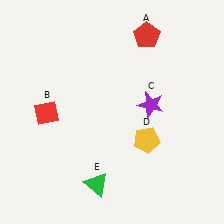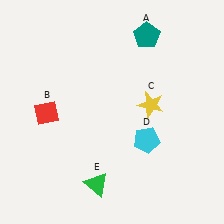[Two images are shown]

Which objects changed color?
A changed from red to teal. C changed from purple to yellow. D changed from yellow to cyan.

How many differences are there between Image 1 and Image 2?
There are 3 differences between the two images.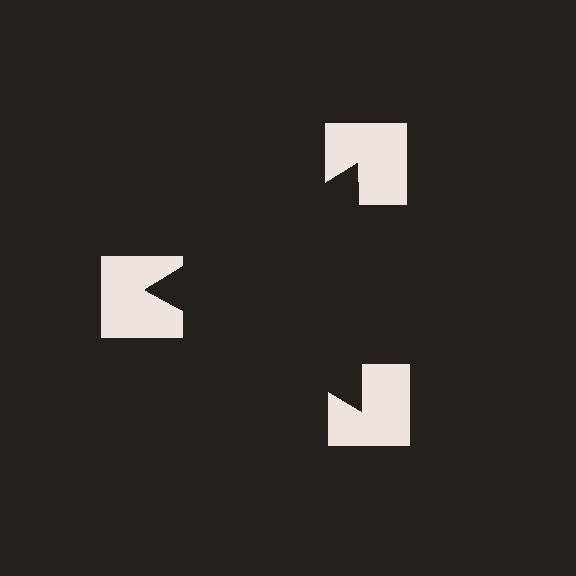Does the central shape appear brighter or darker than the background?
It typically appears slightly darker than the background, even though no actual brightness change is drawn.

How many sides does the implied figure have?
3 sides.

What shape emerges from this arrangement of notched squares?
An illusory triangle — its edges are inferred from the aligned wedge cuts in the notched squares, not physically drawn.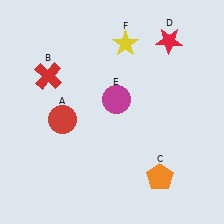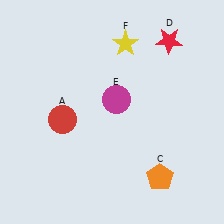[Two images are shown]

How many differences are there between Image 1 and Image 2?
There is 1 difference between the two images.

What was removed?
The red cross (B) was removed in Image 2.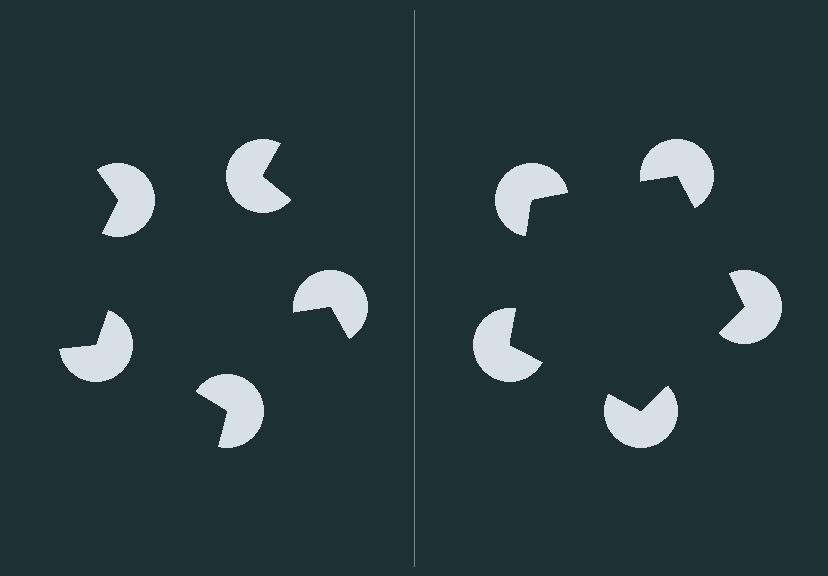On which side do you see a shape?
An illusory pentagon appears on the right side. On the left side the wedge cuts are rotated, so no coherent shape forms.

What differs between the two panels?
The pac-man discs are positioned identically on both sides; only the wedge orientations differ. On the right they align to a pentagon; on the left they are misaligned.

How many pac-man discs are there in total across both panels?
10 — 5 on each side.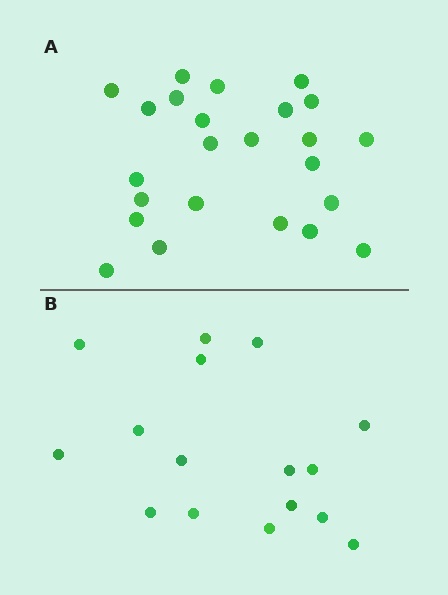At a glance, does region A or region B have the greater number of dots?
Region A (the top region) has more dots.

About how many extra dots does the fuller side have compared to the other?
Region A has roughly 8 or so more dots than region B.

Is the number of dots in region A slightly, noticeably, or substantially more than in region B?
Region A has substantially more. The ratio is roughly 1.5 to 1.